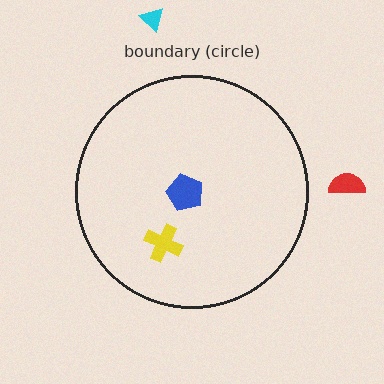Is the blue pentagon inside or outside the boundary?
Inside.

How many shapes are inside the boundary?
2 inside, 2 outside.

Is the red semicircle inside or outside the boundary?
Outside.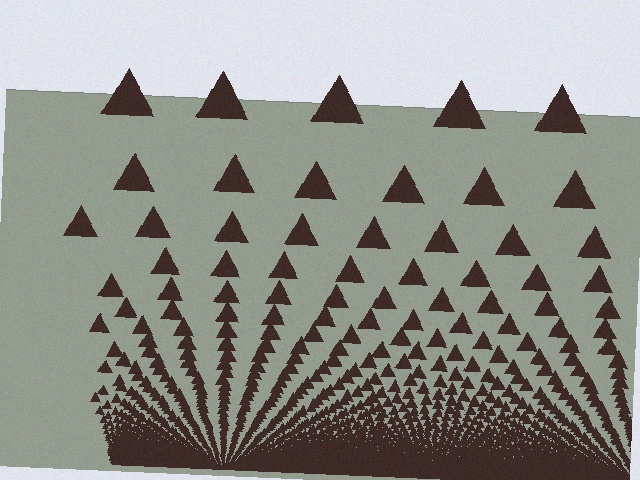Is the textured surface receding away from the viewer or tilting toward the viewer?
The surface appears to tilt toward the viewer. Texture elements get larger and sparser toward the top.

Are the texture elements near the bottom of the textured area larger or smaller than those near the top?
Smaller. The gradient is inverted — elements near the bottom are smaller and denser.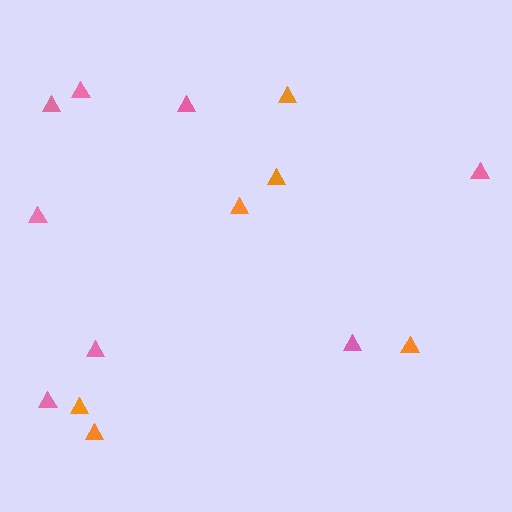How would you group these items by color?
There are 2 groups: one group of orange triangles (6) and one group of pink triangles (8).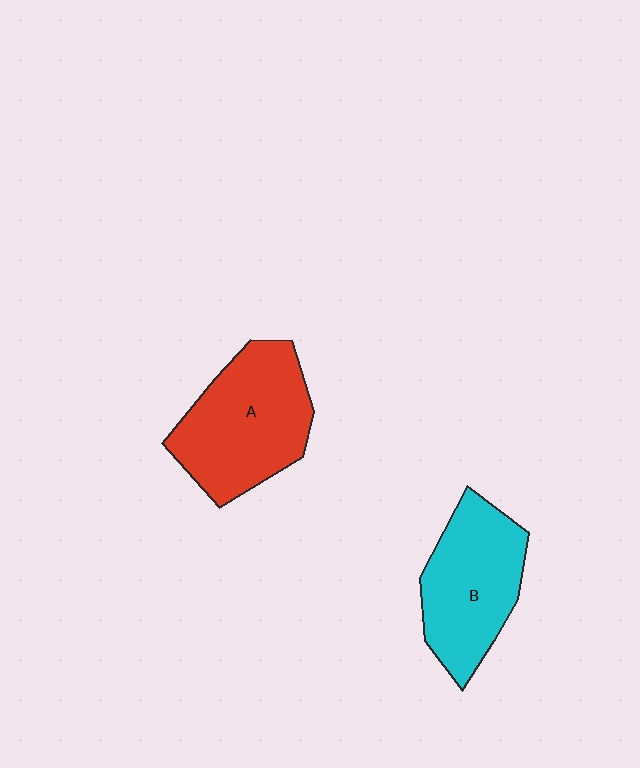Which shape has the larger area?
Shape A (red).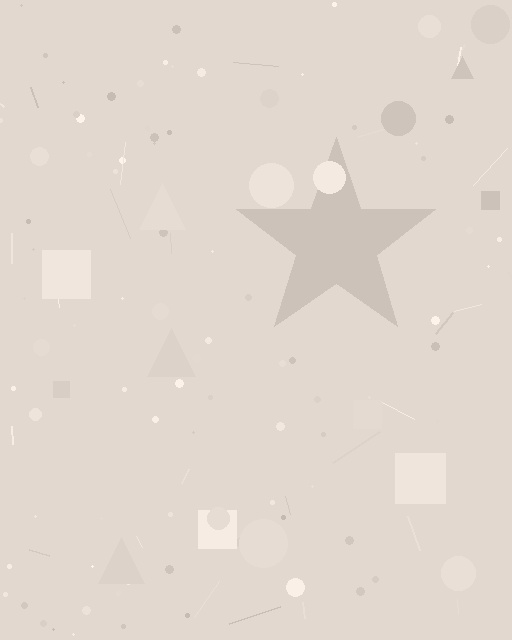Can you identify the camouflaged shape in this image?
The camouflaged shape is a star.